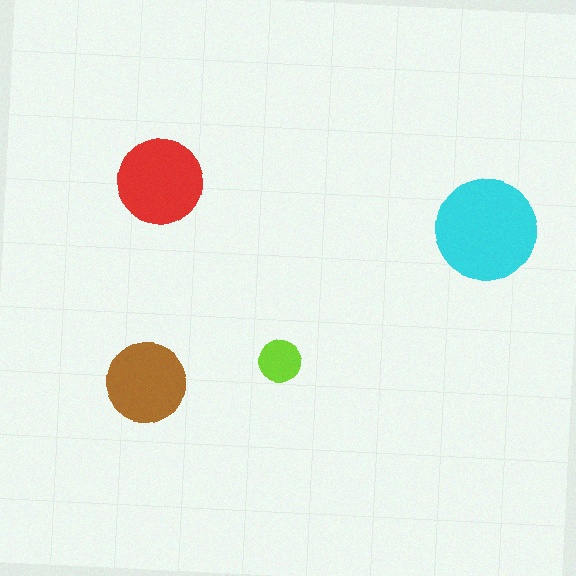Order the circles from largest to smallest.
the cyan one, the red one, the brown one, the lime one.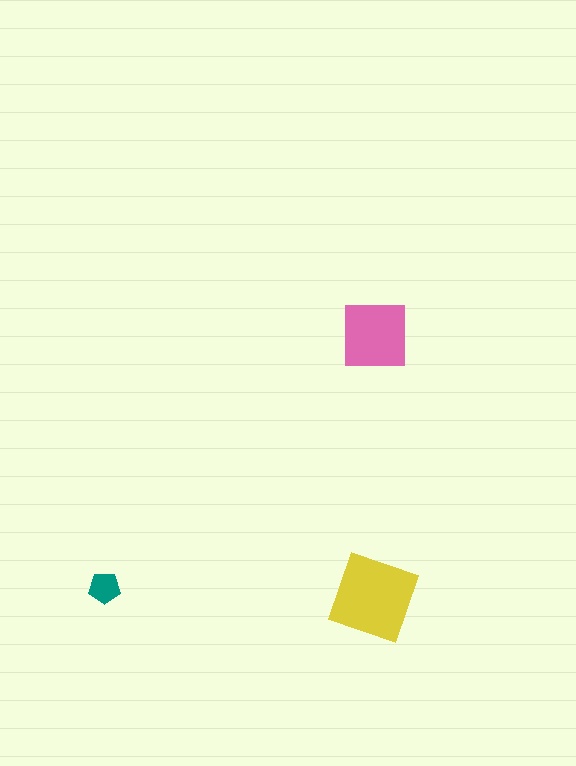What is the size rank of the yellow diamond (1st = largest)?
1st.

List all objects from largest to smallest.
The yellow diamond, the pink square, the teal pentagon.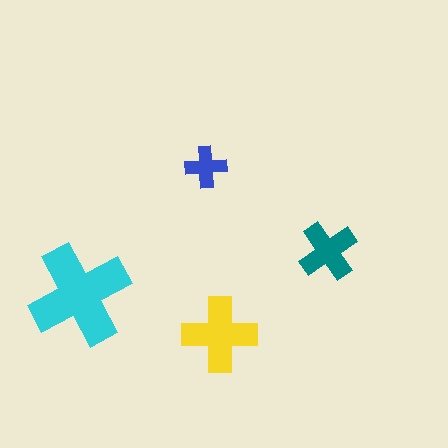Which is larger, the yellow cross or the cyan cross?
The cyan one.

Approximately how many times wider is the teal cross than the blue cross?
About 1.5 times wider.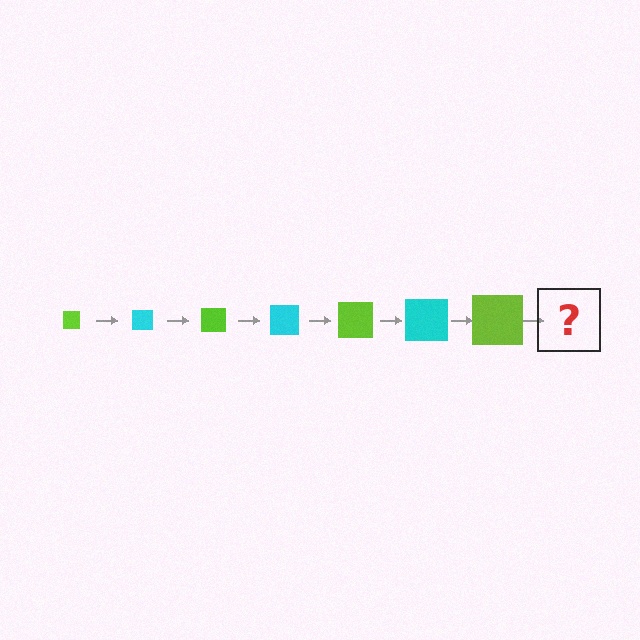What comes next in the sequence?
The next element should be a cyan square, larger than the previous one.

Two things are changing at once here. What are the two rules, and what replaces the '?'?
The two rules are that the square grows larger each step and the color cycles through lime and cyan. The '?' should be a cyan square, larger than the previous one.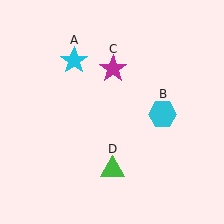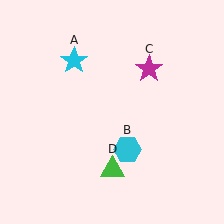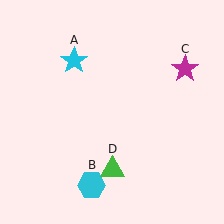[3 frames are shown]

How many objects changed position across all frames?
2 objects changed position: cyan hexagon (object B), magenta star (object C).